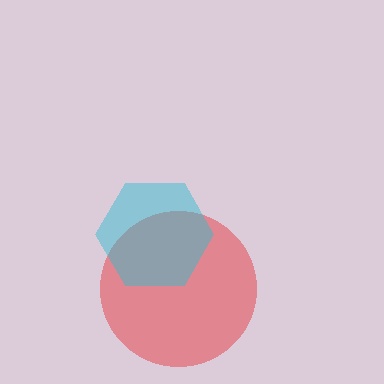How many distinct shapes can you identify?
There are 2 distinct shapes: a red circle, a cyan hexagon.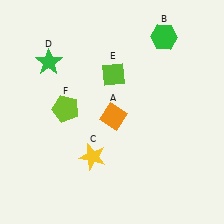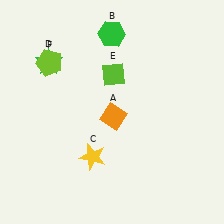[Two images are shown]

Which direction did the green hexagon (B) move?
The green hexagon (B) moved left.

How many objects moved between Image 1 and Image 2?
2 objects moved between the two images.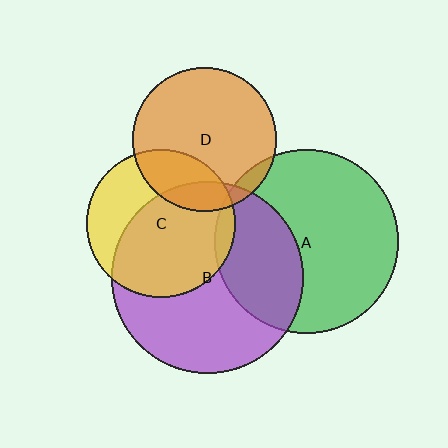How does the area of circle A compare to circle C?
Approximately 1.5 times.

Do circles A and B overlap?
Yes.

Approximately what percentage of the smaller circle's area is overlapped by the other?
Approximately 35%.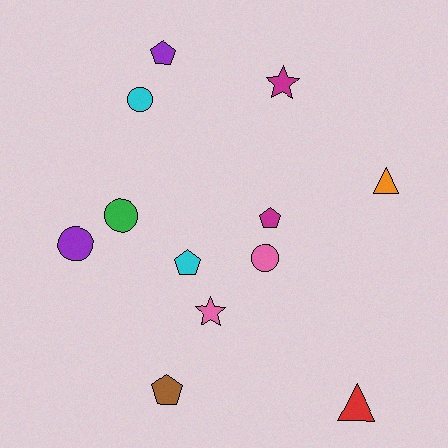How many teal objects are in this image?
There are no teal objects.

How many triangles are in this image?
There are 2 triangles.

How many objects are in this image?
There are 12 objects.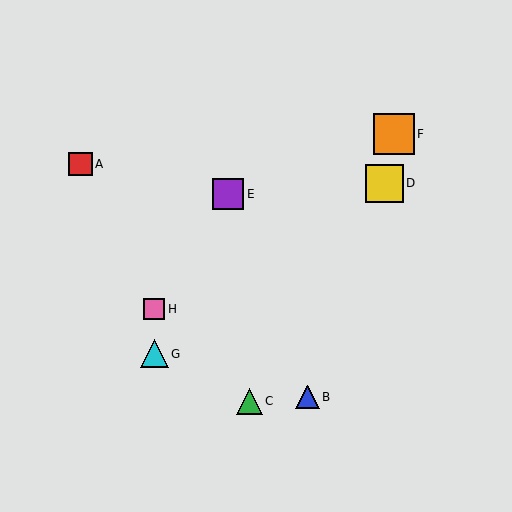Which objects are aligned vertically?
Objects G, H are aligned vertically.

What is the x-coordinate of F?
Object F is at x≈394.